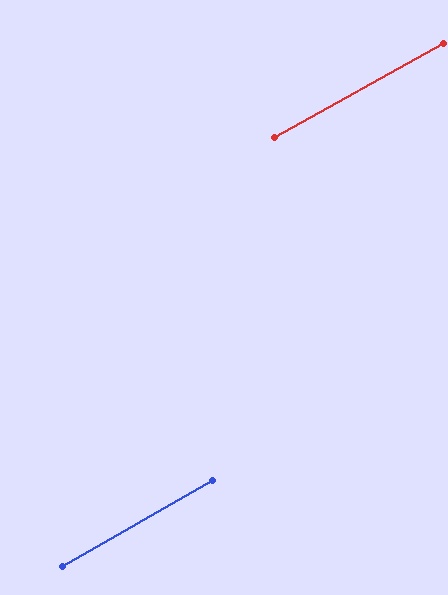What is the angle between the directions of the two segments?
Approximately 1 degree.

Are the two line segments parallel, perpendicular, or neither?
Parallel — their directions differ by only 0.9°.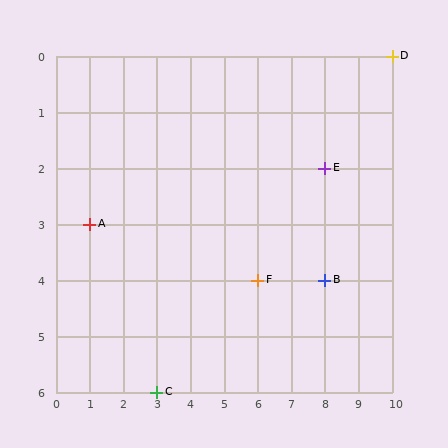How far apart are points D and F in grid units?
Points D and F are 4 columns and 4 rows apart (about 5.7 grid units diagonally).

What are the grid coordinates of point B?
Point B is at grid coordinates (8, 4).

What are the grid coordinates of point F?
Point F is at grid coordinates (6, 4).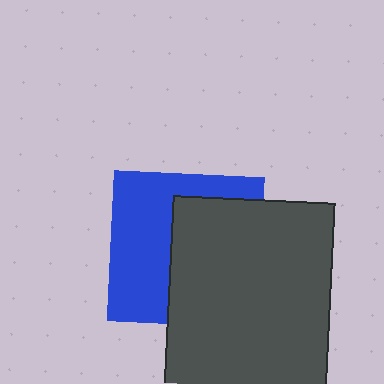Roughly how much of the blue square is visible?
About half of it is visible (roughly 49%).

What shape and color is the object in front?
The object in front is a dark gray rectangle.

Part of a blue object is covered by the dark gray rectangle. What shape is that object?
It is a square.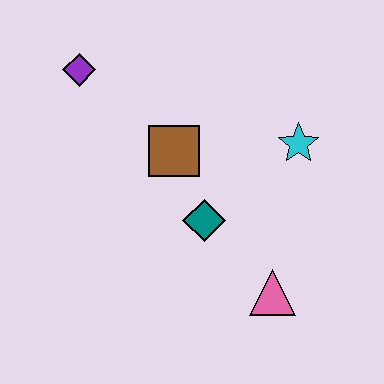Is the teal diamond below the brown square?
Yes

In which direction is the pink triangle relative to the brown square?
The pink triangle is below the brown square.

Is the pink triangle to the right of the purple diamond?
Yes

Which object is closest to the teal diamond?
The brown square is closest to the teal diamond.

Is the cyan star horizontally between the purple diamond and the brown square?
No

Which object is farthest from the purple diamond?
The pink triangle is farthest from the purple diamond.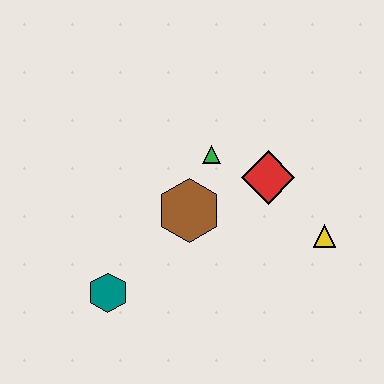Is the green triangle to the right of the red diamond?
No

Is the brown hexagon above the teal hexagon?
Yes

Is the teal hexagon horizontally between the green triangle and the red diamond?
No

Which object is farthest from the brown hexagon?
The yellow triangle is farthest from the brown hexagon.